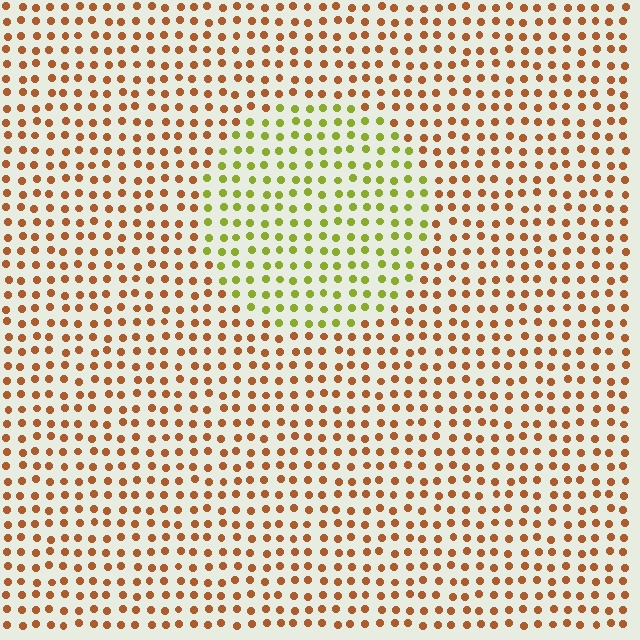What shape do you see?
I see a circle.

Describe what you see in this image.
The image is filled with small brown elements in a uniform arrangement. A circle-shaped region is visible where the elements are tinted to a slightly different hue, forming a subtle color boundary.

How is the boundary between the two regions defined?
The boundary is defined purely by a slight shift in hue (about 55 degrees). Spacing, size, and orientation are identical on both sides.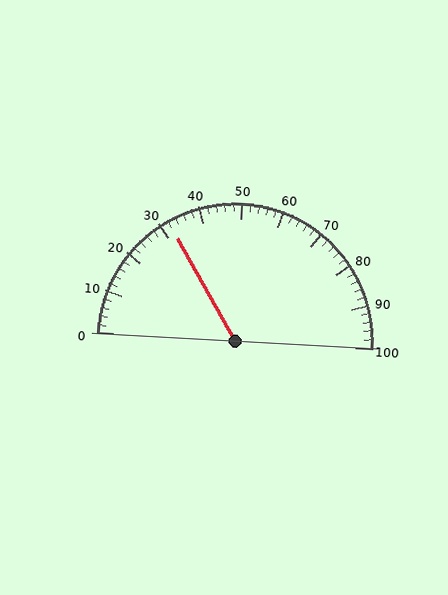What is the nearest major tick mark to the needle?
The nearest major tick mark is 30.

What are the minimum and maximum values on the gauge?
The gauge ranges from 0 to 100.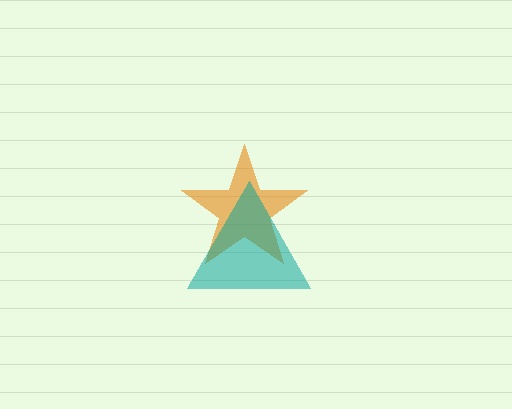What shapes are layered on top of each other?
The layered shapes are: an orange star, a teal triangle.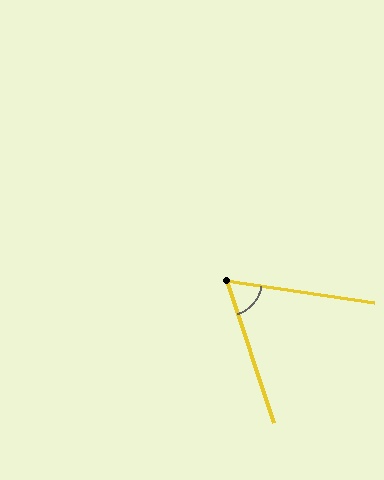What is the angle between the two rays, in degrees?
Approximately 63 degrees.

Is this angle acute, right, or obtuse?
It is acute.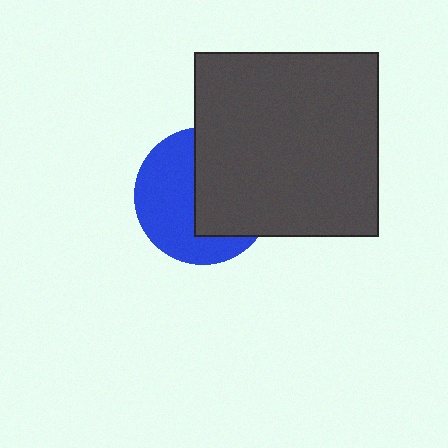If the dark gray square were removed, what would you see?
You would see the complete blue circle.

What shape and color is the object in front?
The object in front is a dark gray square.